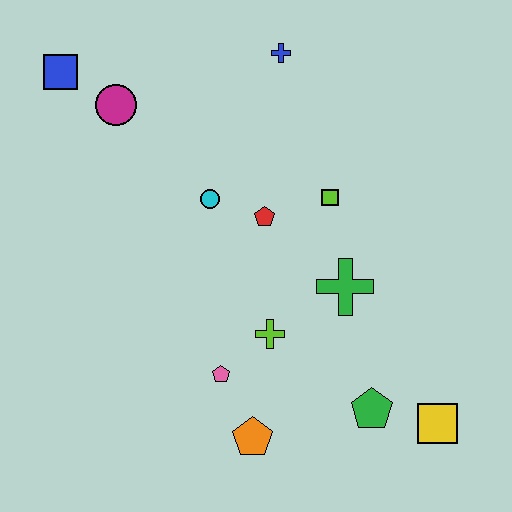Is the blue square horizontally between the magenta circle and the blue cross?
No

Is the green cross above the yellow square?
Yes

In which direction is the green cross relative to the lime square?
The green cross is below the lime square.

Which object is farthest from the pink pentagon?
The blue square is farthest from the pink pentagon.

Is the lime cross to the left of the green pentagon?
Yes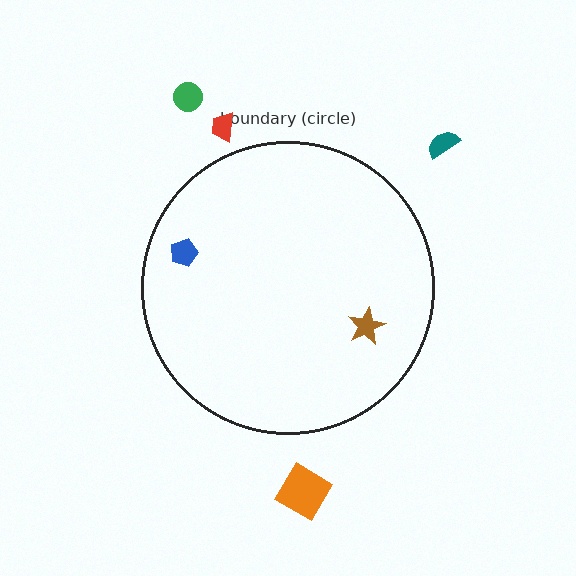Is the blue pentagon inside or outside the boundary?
Inside.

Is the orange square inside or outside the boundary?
Outside.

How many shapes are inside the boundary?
2 inside, 4 outside.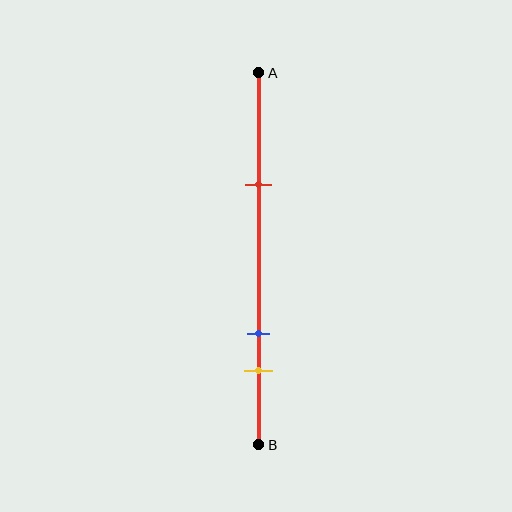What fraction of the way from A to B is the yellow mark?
The yellow mark is approximately 80% (0.8) of the way from A to B.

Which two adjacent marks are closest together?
The blue and yellow marks are the closest adjacent pair.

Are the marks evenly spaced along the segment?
No, the marks are not evenly spaced.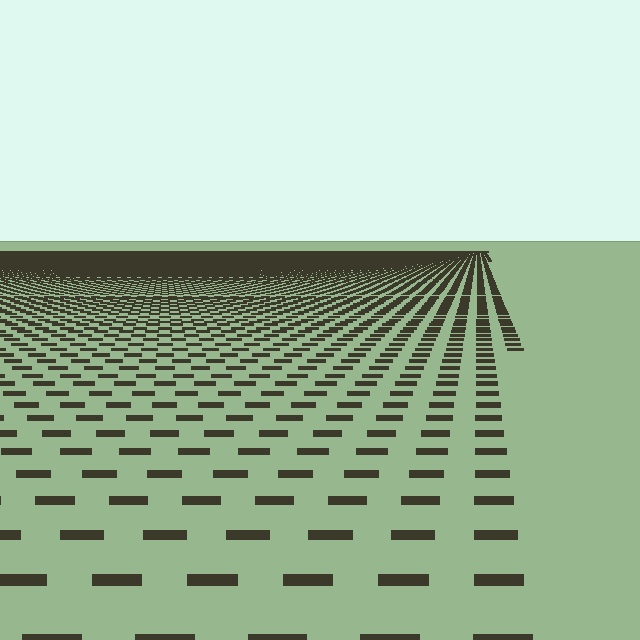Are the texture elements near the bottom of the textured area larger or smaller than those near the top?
Larger. Near the bottom, elements are closer to the viewer and appear at a bigger on-screen size.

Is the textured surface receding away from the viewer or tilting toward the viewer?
The surface is receding away from the viewer. Texture elements get smaller and denser toward the top.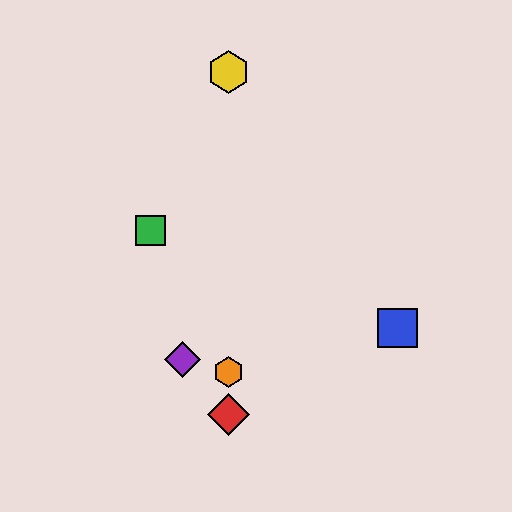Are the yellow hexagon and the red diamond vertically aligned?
Yes, both are at x≈229.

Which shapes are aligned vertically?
The red diamond, the yellow hexagon, the orange hexagon are aligned vertically.